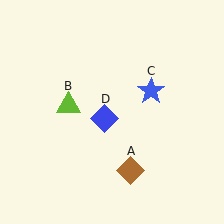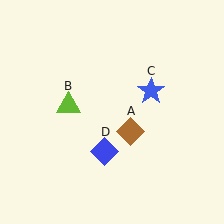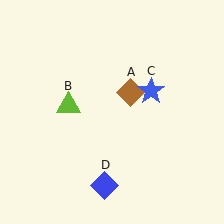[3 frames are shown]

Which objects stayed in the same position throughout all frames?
Lime triangle (object B) and blue star (object C) remained stationary.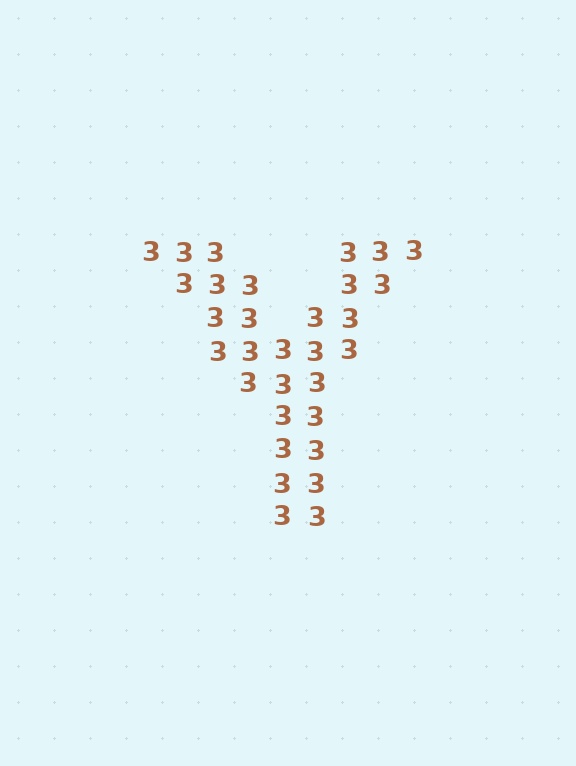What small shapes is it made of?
It is made of small digit 3's.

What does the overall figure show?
The overall figure shows the letter Y.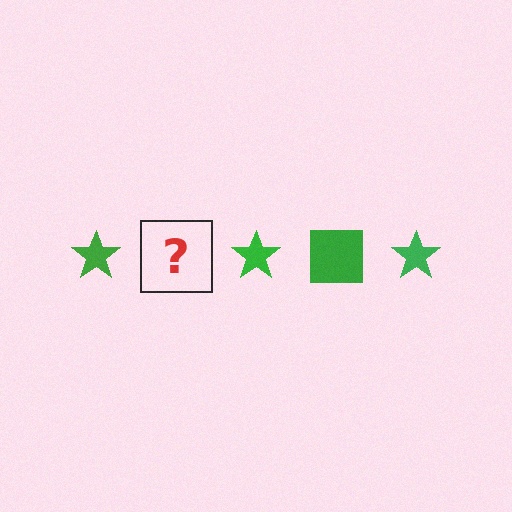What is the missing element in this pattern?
The missing element is a green square.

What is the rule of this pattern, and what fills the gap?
The rule is that the pattern cycles through star, square shapes in green. The gap should be filled with a green square.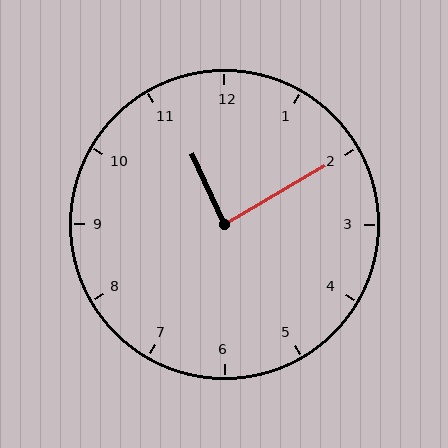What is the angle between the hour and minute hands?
Approximately 85 degrees.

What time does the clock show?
11:10.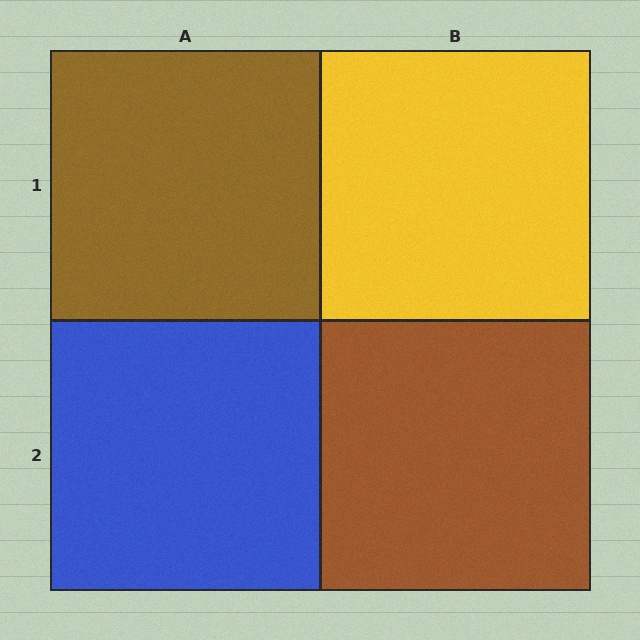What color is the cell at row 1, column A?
Brown.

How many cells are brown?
2 cells are brown.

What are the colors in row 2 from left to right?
Blue, brown.